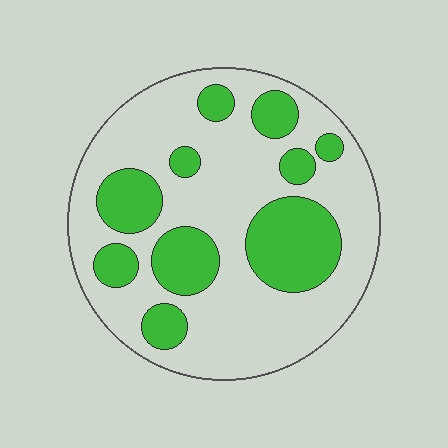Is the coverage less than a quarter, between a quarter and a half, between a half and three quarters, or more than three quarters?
Between a quarter and a half.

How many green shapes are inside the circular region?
10.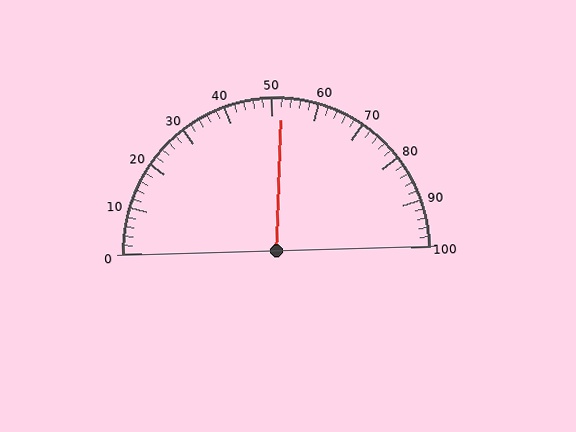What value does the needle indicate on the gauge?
The needle indicates approximately 52.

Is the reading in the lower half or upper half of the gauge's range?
The reading is in the upper half of the range (0 to 100).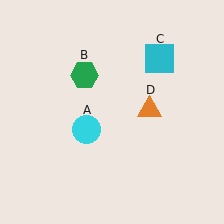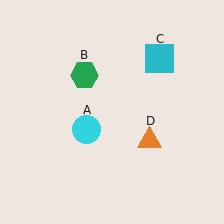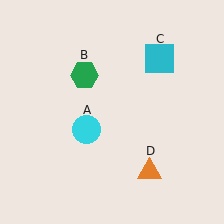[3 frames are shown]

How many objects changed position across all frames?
1 object changed position: orange triangle (object D).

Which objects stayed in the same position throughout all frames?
Cyan circle (object A) and green hexagon (object B) and cyan square (object C) remained stationary.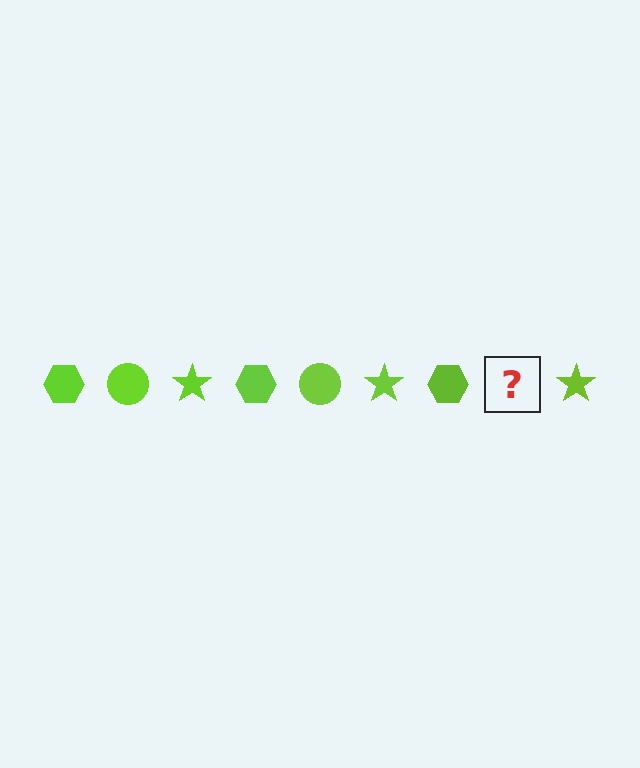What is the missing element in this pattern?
The missing element is a lime circle.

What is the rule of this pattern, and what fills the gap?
The rule is that the pattern cycles through hexagon, circle, star shapes in lime. The gap should be filled with a lime circle.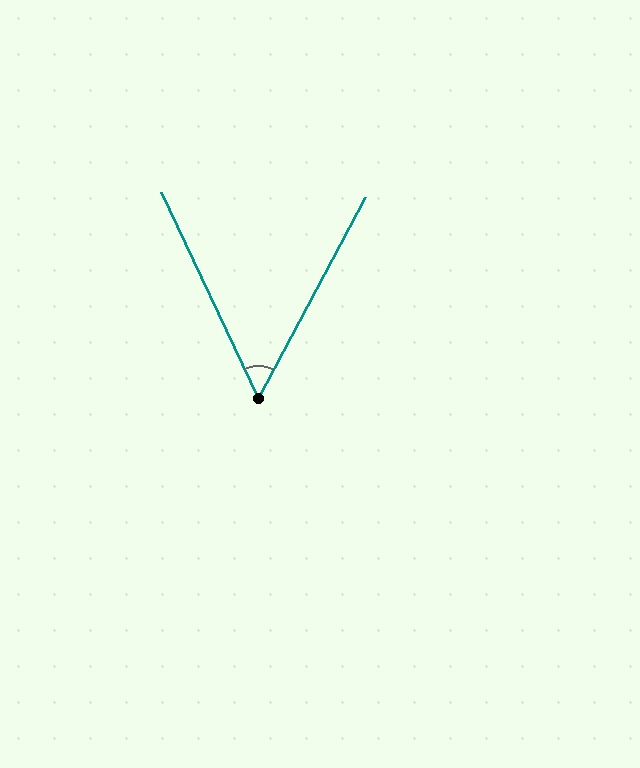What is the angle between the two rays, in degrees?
Approximately 53 degrees.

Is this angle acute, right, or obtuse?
It is acute.